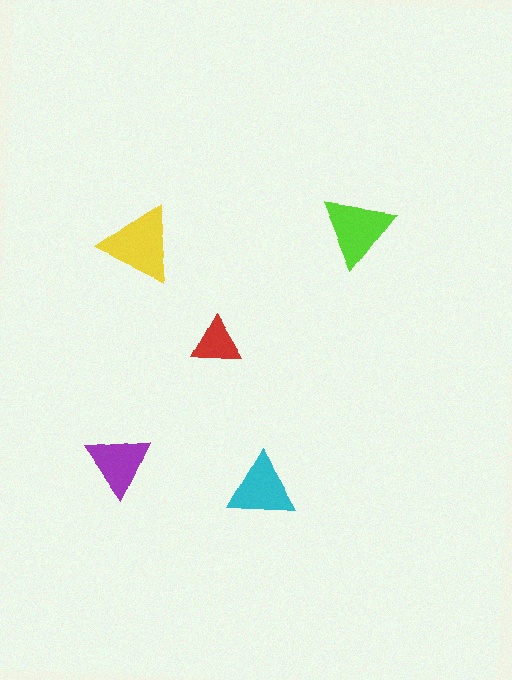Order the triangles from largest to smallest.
the yellow one, the lime one, the cyan one, the purple one, the red one.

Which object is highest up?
The lime triangle is topmost.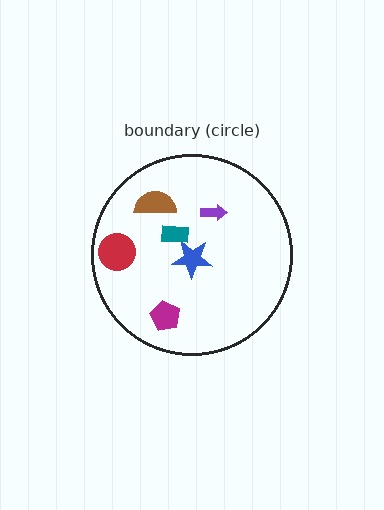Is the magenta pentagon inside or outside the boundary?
Inside.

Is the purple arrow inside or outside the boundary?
Inside.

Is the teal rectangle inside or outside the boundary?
Inside.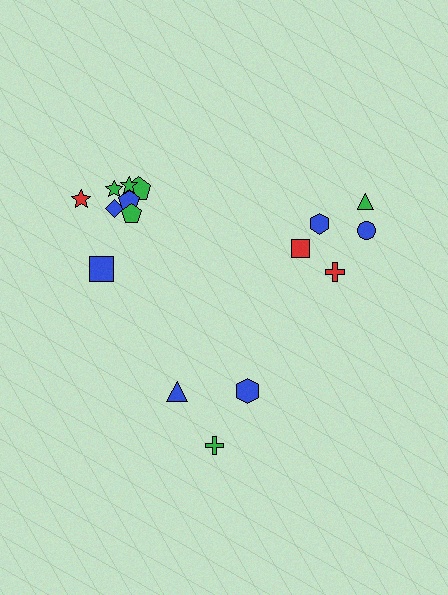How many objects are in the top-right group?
There are 5 objects.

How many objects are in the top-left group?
There are 8 objects.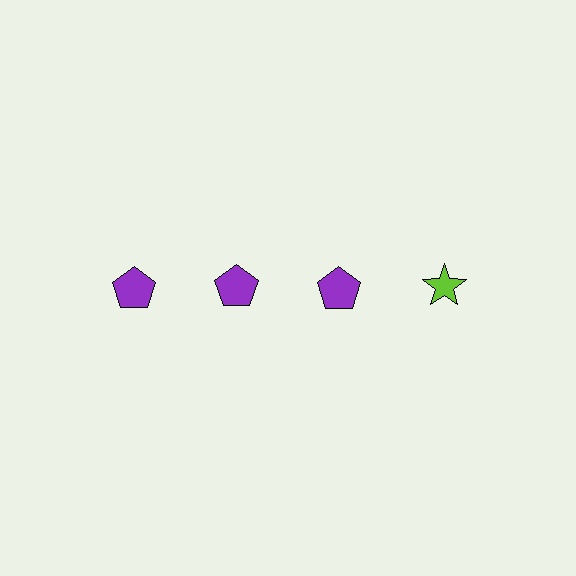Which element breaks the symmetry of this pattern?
The lime star in the top row, second from right column breaks the symmetry. All other shapes are purple pentagons.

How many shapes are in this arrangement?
There are 4 shapes arranged in a grid pattern.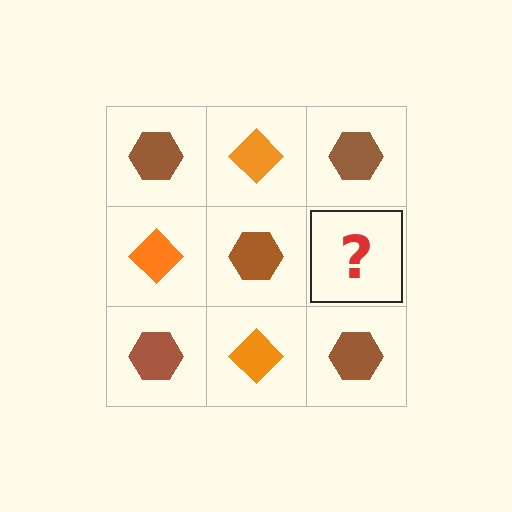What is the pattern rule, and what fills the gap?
The rule is that it alternates brown hexagon and orange diamond in a checkerboard pattern. The gap should be filled with an orange diamond.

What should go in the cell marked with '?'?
The missing cell should contain an orange diamond.